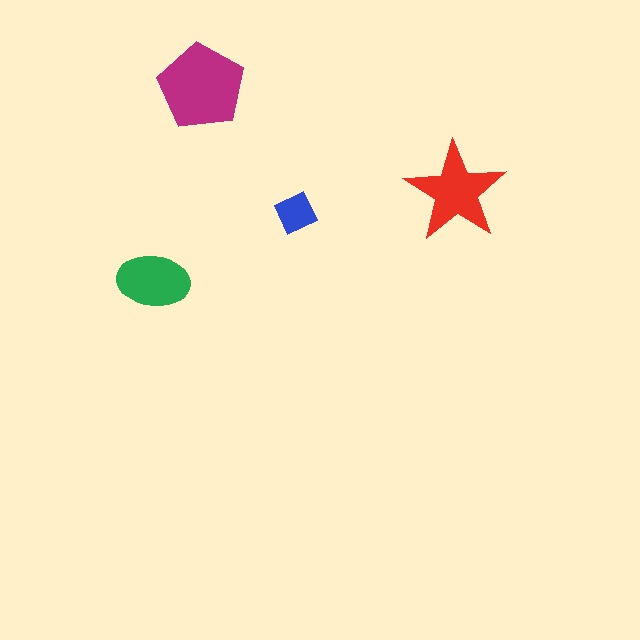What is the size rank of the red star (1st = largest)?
2nd.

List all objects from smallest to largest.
The blue square, the green ellipse, the red star, the magenta pentagon.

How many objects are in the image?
There are 4 objects in the image.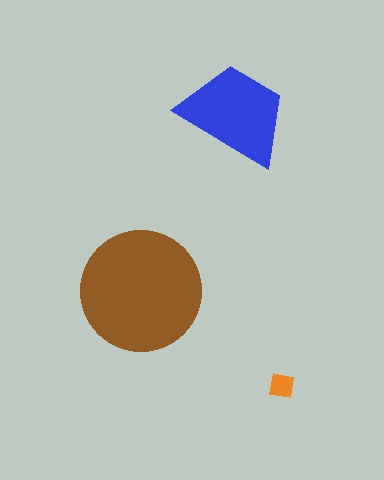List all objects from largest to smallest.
The brown circle, the blue trapezoid, the orange square.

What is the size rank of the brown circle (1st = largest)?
1st.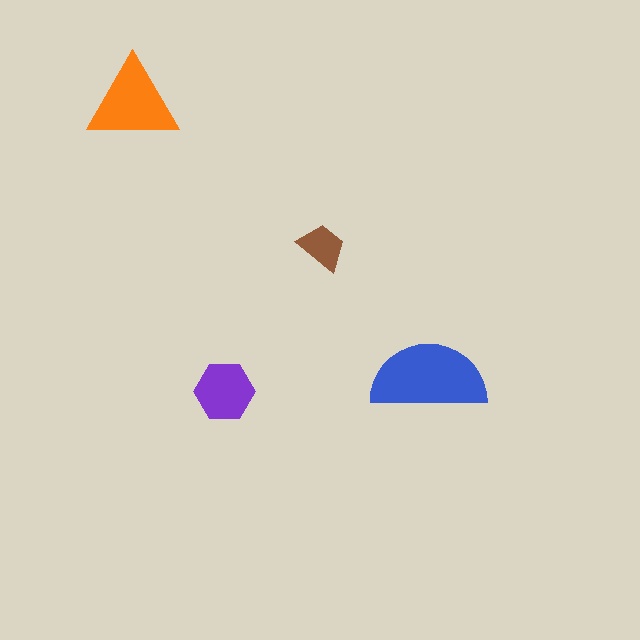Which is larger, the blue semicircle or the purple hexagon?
The blue semicircle.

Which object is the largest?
The blue semicircle.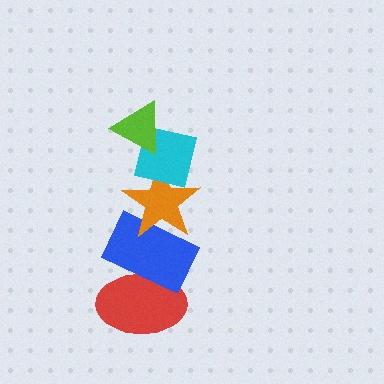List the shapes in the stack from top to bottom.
From top to bottom: the lime triangle, the cyan square, the orange star, the blue rectangle, the red ellipse.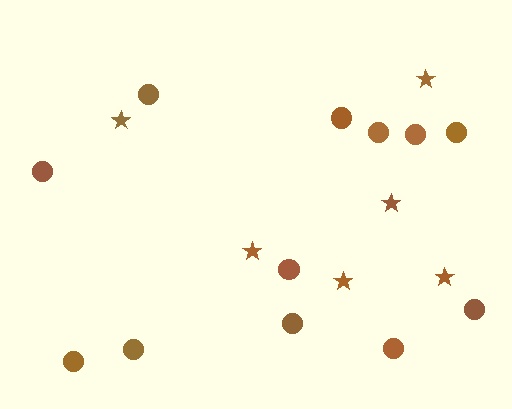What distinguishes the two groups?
There are 2 groups: one group of circles (12) and one group of stars (6).